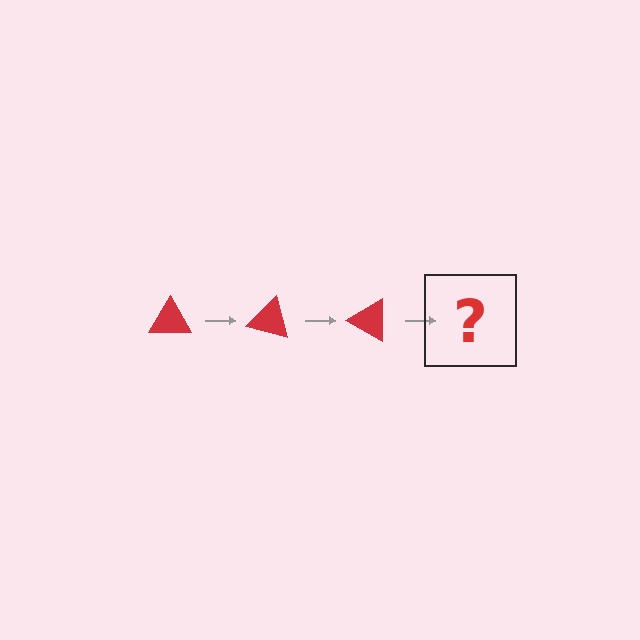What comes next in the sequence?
The next element should be a red triangle rotated 45 degrees.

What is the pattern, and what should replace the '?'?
The pattern is that the triangle rotates 15 degrees each step. The '?' should be a red triangle rotated 45 degrees.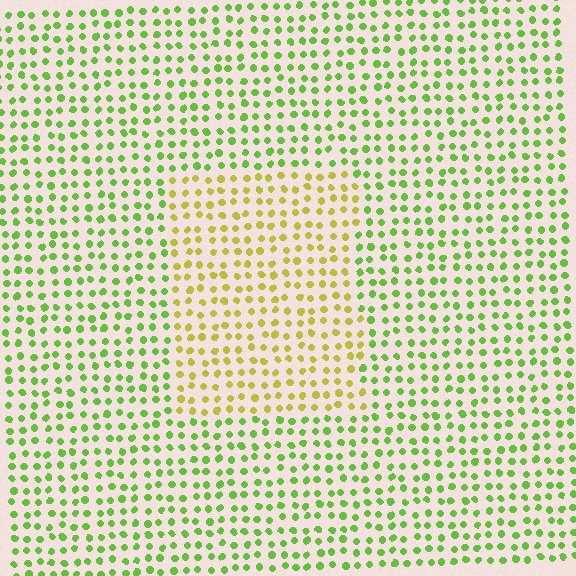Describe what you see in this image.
The image is filled with small lime elements in a uniform arrangement. A rectangle-shaped region is visible where the elements are tinted to a slightly different hue, forming a subtle color boundary.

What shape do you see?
I see a rectangle.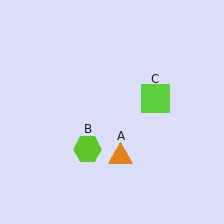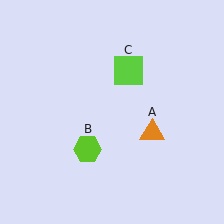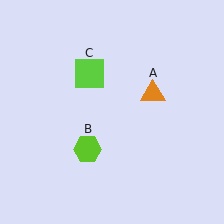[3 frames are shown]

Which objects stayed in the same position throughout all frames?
Lime hexagon (object B) remained stationary.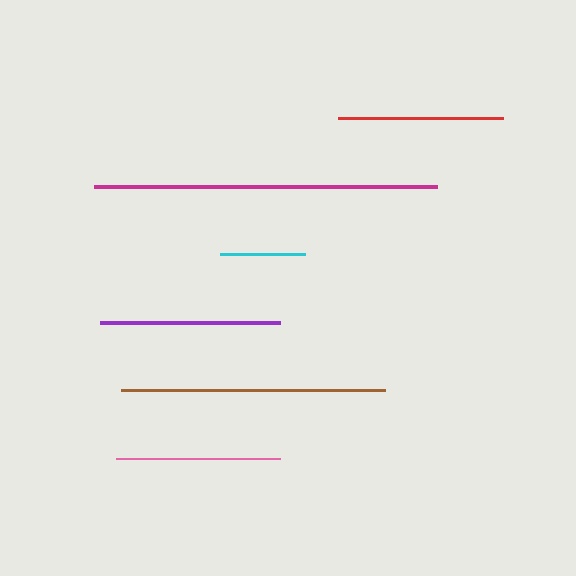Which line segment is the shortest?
The cyan line is the shortest at approximately 85 pixels.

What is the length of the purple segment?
The purple segment is approximately 180 pixels long.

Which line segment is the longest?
The magenta line is the longest at approximately 343 pixels.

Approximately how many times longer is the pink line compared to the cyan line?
The pink line is approximately 1.9 times the length of the cyan line.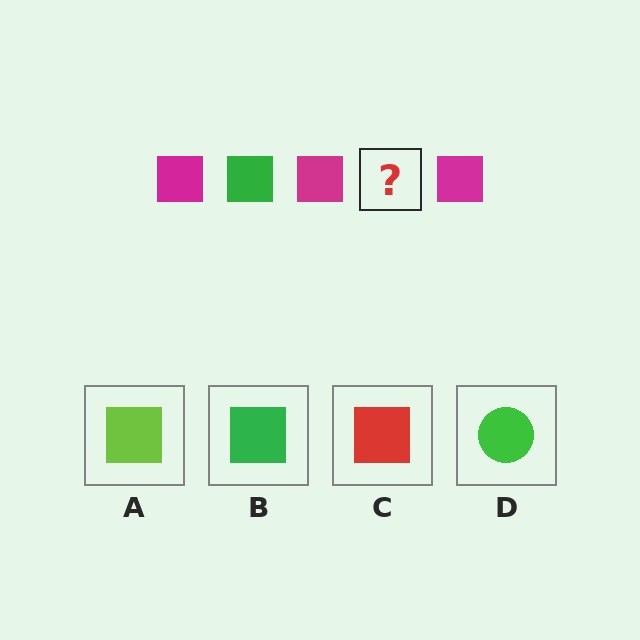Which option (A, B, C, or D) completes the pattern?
B.